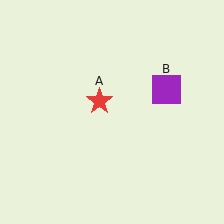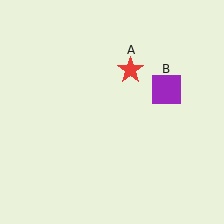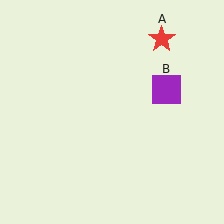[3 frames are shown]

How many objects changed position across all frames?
1 object changed position: red star (object A).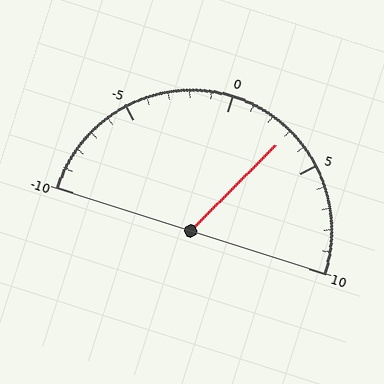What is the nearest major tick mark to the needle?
The nearest major tick mark is 5.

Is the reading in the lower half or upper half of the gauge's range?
The reading is in the upper half of the range (-10 to 10).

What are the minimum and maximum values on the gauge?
The gauge ranges from -10 to 10.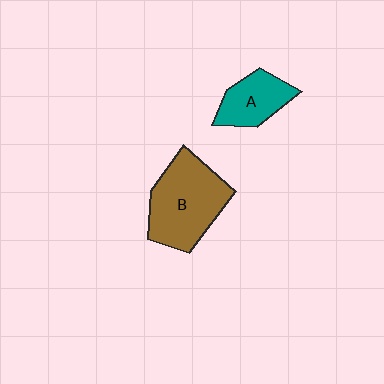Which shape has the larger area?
Shape B (brown).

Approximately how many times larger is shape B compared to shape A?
Approximately 1.8 times.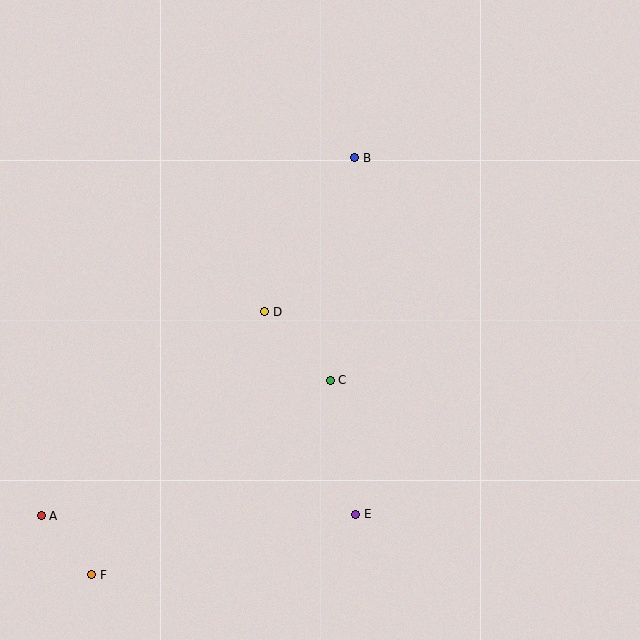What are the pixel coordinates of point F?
Point F is at (92, 575).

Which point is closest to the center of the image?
Point D at (265, 312) is closest to the center.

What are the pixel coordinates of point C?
Point C is at (330, 380).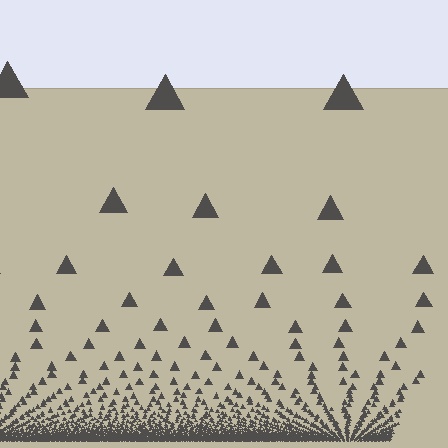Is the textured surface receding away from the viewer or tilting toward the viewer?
The surface appears to tilt toward the viewer. Texture elements get larger and sparser toward the top.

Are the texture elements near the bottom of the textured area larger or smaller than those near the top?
Smaller. The gradient is inverted — elements near the bottom are smaller and denser.